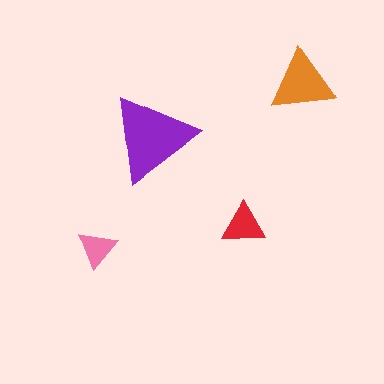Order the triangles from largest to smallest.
the purple one, the orange one, the red one, the pink one.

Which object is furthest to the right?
The orange triangle is rightmost.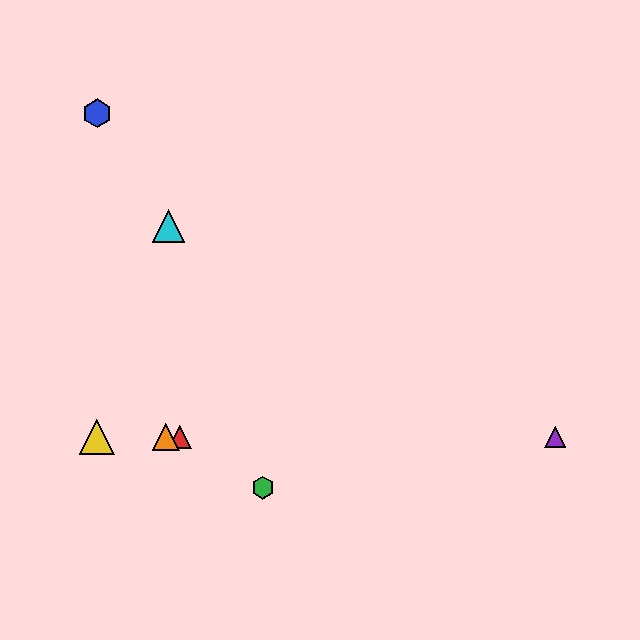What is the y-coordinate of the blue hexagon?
The blue hexagon is at y≈113.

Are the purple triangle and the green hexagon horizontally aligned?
No, the purple triangle is at y≈437 and the green hexagon is at y≈488.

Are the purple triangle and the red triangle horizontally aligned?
Yes, both are at y≈437.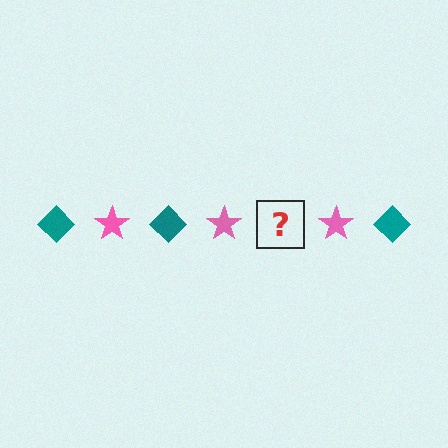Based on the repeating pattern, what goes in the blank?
The blank should be a teal diamond.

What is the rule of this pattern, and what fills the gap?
The rule is that the pattern alternates between teal diamond and pink star. The gap should be filled with a teal diamond.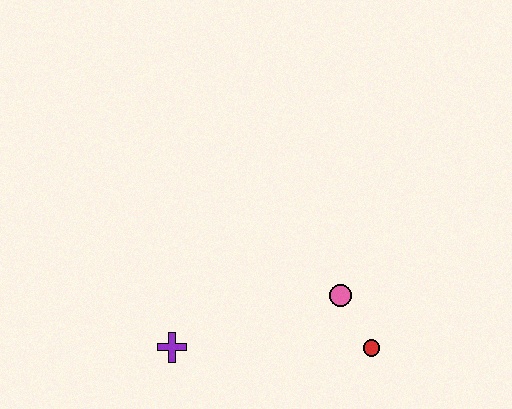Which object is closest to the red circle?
The pink circle is closest to the red circle.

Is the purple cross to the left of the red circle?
Yes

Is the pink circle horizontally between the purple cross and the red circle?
Yes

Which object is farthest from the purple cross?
The red circle is farthest from the purple cross.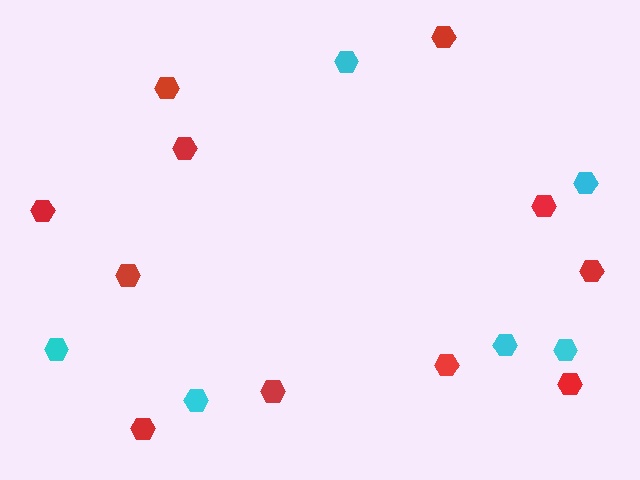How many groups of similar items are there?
There are 2 groups: one group of red hexagons (11) and one group of cyan hexagons (6).